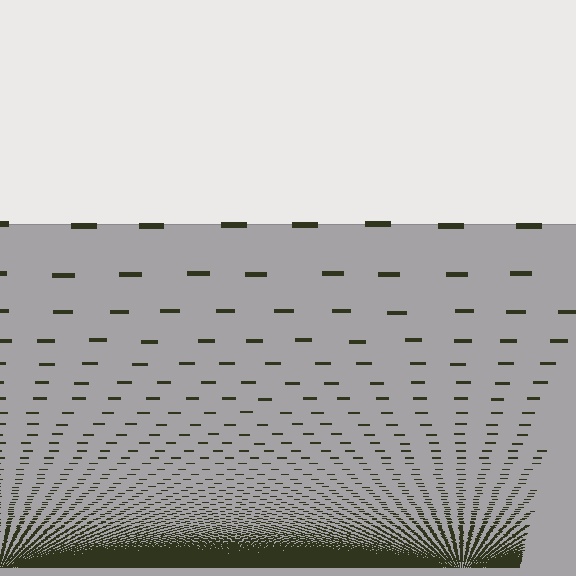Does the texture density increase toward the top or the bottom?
Density increases toward the bottom.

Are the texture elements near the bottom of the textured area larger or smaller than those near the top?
Smaller. The gradient is inverted — elements near the bottom are smaller and denser.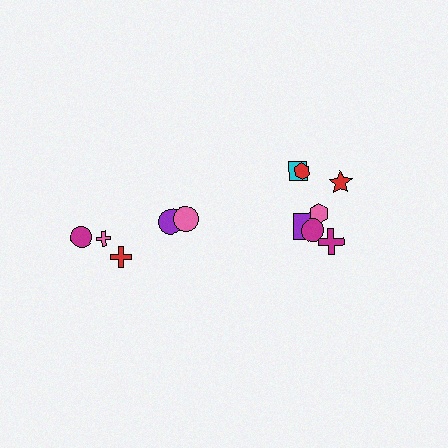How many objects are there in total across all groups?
There are 12 objects.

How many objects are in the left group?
There are 5 objects.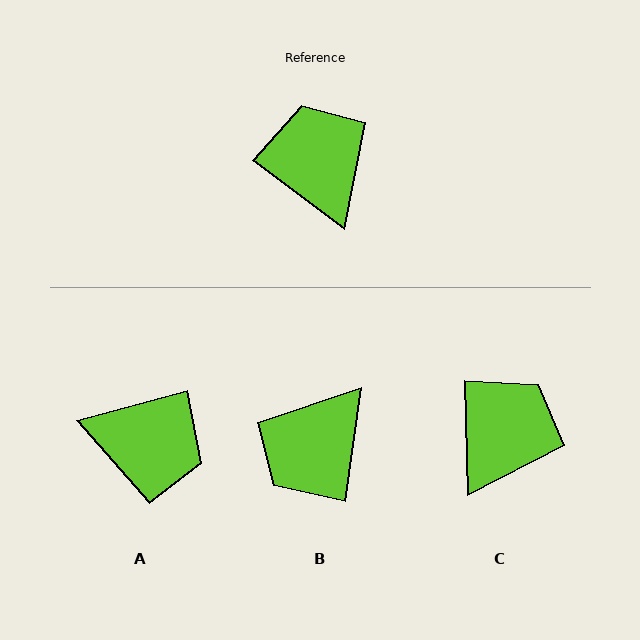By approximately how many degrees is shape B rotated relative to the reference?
Approximately 119 degrees counter-clockwise.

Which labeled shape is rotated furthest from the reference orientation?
A, about 128 degrees away.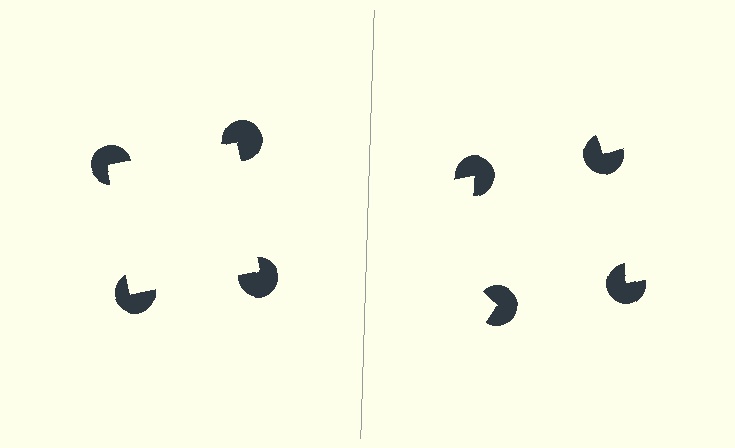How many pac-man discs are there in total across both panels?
8 — 4 on each side.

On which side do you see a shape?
An illusory square appears on the left side. On the right side the wedge cuts are rotated, so no coherent shape forms.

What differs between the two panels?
The pac-man discs are positioned identically on both sides; only the wedge orientations differ. On the left they align to a square; on the right they are misaligned.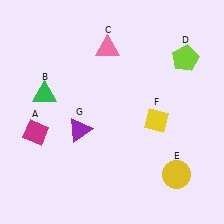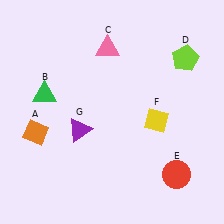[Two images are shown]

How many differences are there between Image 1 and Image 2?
There are 2 differences between the two images.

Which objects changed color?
A changed from magenta to orange. E changed from yellow to red.